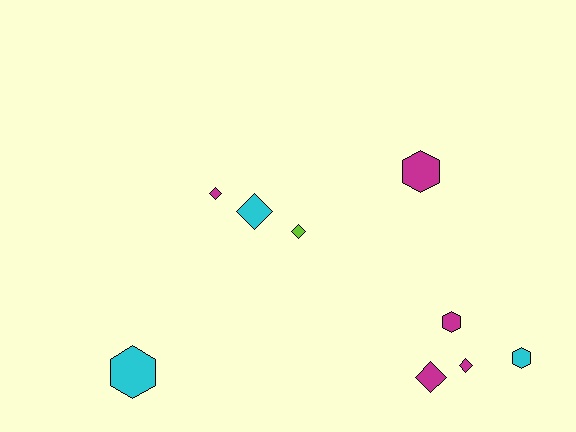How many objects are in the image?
There are 9 objects.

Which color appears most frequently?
Magenta, with 5 objects.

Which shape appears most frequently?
Diamond, with 5 objects.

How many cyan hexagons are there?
There are 2 cyan hexagons.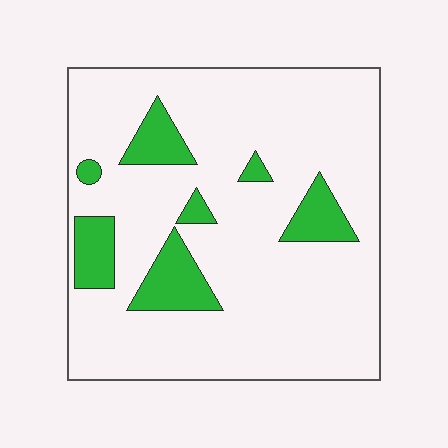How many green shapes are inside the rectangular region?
7.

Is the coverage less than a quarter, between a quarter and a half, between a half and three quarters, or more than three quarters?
Less than a quarter.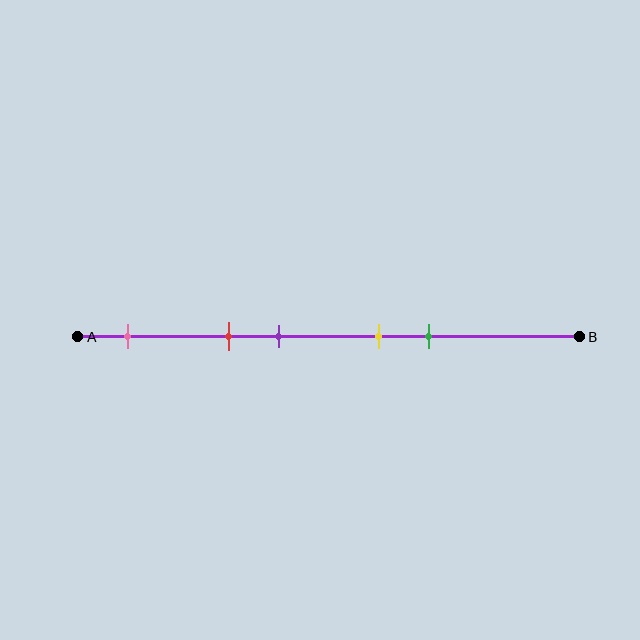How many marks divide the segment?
There are 5 marks dividing the segment.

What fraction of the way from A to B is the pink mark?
The pink mark is approximately 10% (0.1) of the way from A to B.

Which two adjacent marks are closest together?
The yellow and green marks are the closest adjacent pair.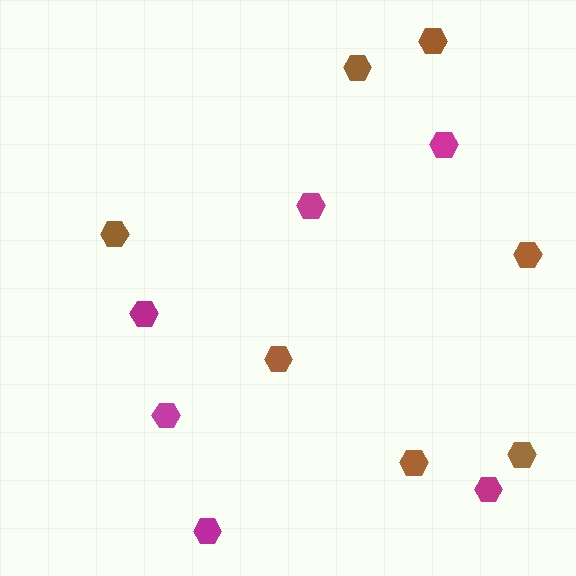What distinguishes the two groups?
There are 2 groups: one group of magenta hexagons (6) and one group of brown hexagons (7).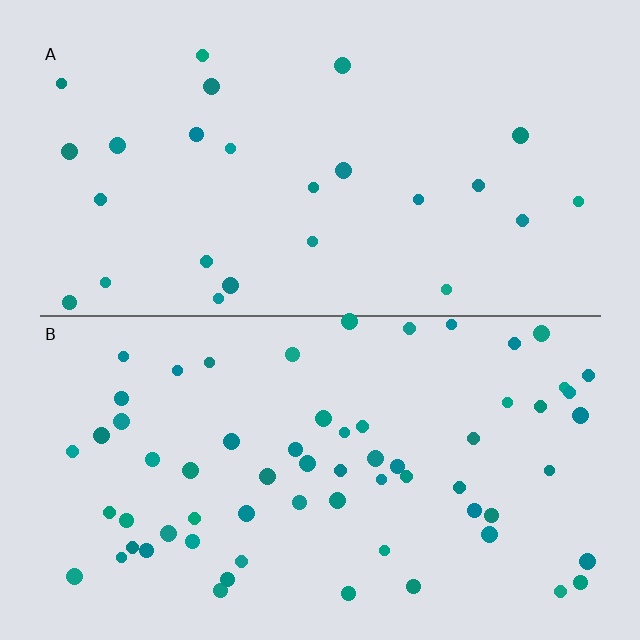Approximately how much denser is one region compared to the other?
Approximately 2.5× — region B over region A.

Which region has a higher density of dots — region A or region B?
B (the bottom).